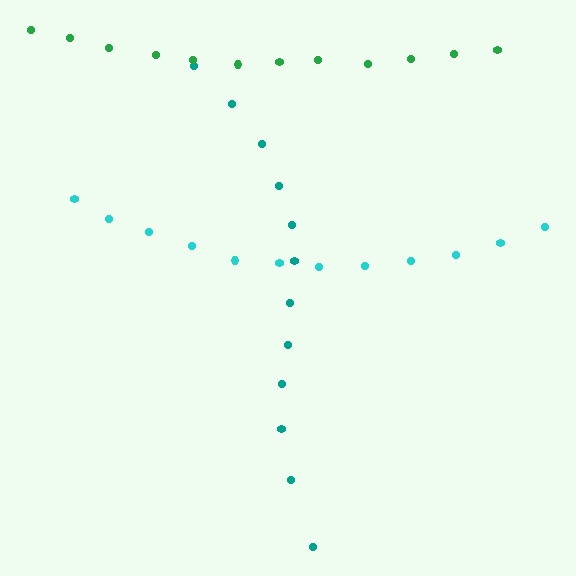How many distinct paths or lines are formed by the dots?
There are 3 distinct paths.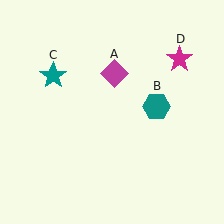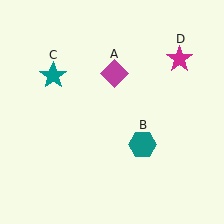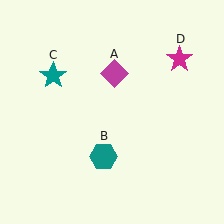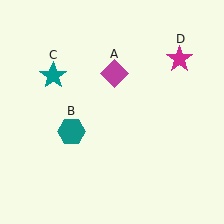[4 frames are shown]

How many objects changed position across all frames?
1 object changed position: teal hexagon (object B).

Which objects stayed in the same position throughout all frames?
Magenta diamond (object A) and teal star (object C) and magenta star (object D) remained stationary.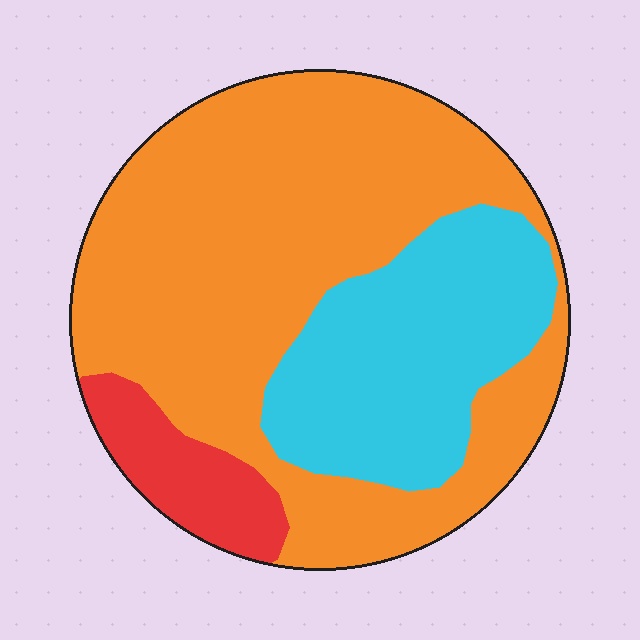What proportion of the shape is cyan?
Cyan takes up about one quarter (1/4) of the shape.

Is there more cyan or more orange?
Orange.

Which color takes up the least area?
Red, at roughly 10%.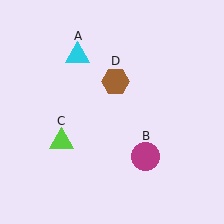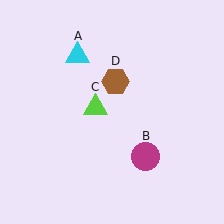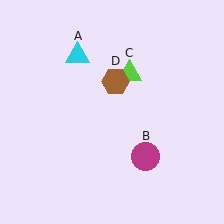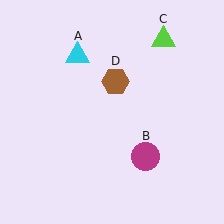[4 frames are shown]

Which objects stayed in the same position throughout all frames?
Cyan triangle (object A) and magenta circle (object B) and brown hexagon (object D) remained stationary.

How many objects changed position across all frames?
1 object changed position: lime triangle (object C).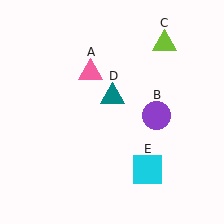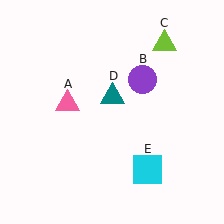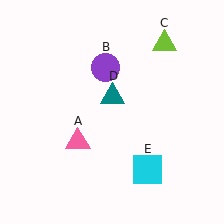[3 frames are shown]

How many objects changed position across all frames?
2 objects changed position: pink triangle (object A), purple circle (object B).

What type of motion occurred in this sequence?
The pink triangle (object A), purple circle (object B) rotated counterclockwise around the center of the scene.